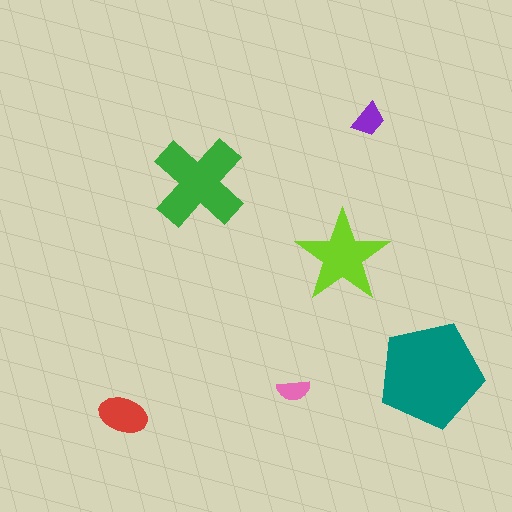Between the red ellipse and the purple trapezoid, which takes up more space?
The red ellipse.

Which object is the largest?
The teal pentagon.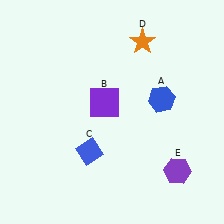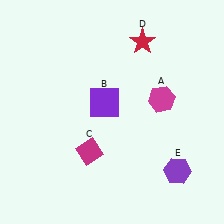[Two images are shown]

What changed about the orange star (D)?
In Image 1, D is orange. In Image 2, it changed to red.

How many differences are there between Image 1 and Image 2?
There are 3 differences between the two images.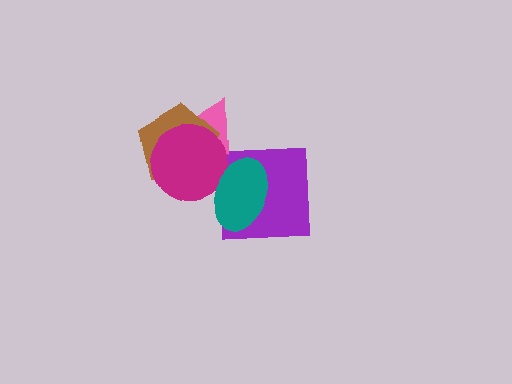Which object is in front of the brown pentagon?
The magenta circle is in front of the brown pentagon.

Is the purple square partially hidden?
Yes, it is partially covered by another shape.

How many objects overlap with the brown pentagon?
2 objects overlap with the brown pentagon.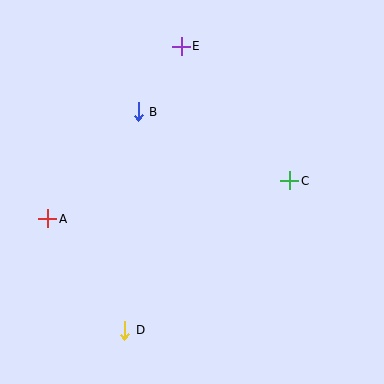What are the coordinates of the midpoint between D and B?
The midpoint between D and B is at (131, 221).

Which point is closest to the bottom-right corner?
Point C is closest to the bottom-right corner.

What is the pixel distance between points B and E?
The distance between B and E is 78 pixels.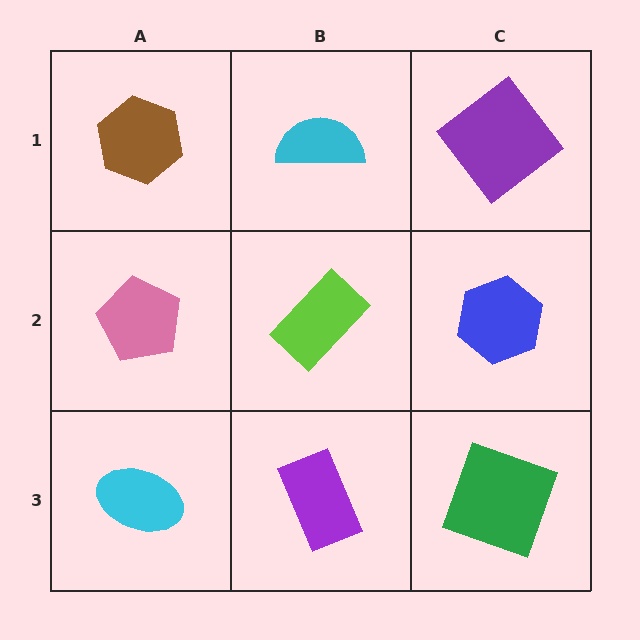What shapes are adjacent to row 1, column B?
A lime rectangle (row 2, column B), a brown hexagon (row 1, column A), a purple diamond (row 1, column C).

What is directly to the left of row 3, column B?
A cyan ellipse.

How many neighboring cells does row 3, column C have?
2.